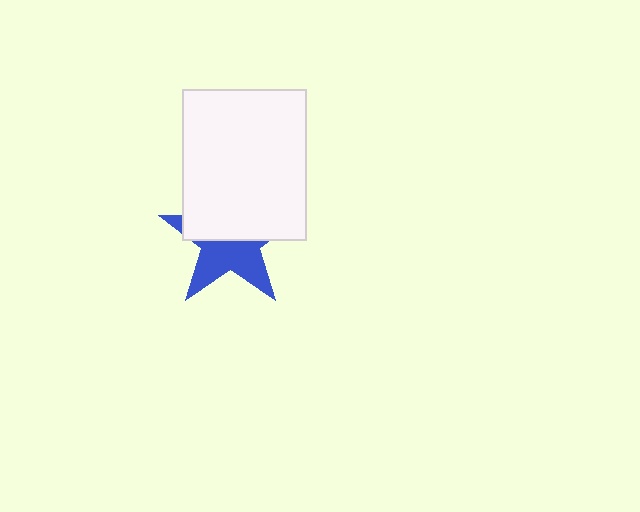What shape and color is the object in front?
The object in front is a white rectangle.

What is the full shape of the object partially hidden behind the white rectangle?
The partially hidden object is a blue star.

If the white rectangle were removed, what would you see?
You would see the complete blue star.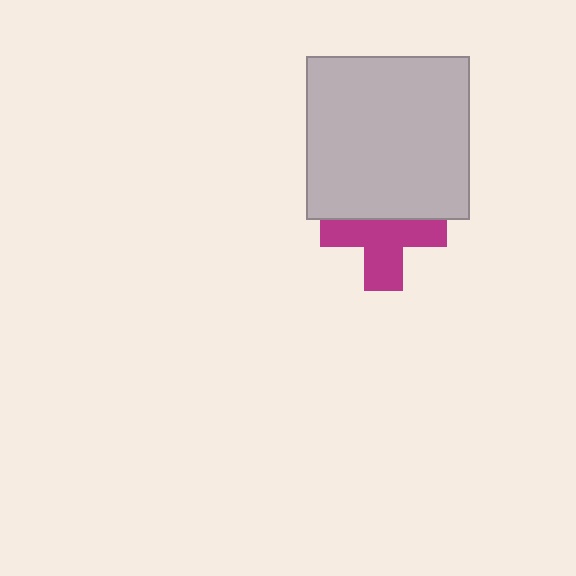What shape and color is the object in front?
The object in front is a light gray square.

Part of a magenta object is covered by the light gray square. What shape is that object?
It is a cross.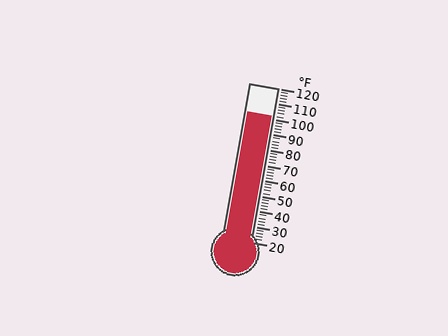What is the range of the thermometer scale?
The thermometer scale ranges from 20°F to 120°F.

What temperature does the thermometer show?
The thermometer shows approximately 102°F.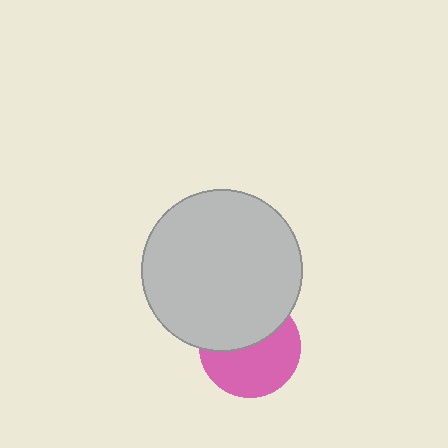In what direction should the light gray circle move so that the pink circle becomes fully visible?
The light gray circle should move up. That is the shortest direction to clear the overlap and leave the pink circle fully visible.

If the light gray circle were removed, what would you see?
You would see the complete pink circle.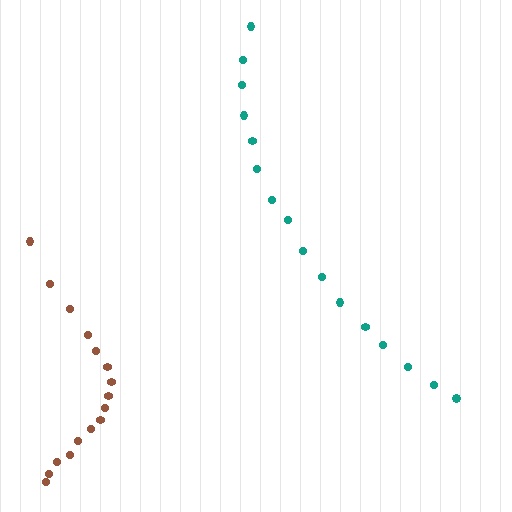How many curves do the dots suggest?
There are 2 distinct paths.